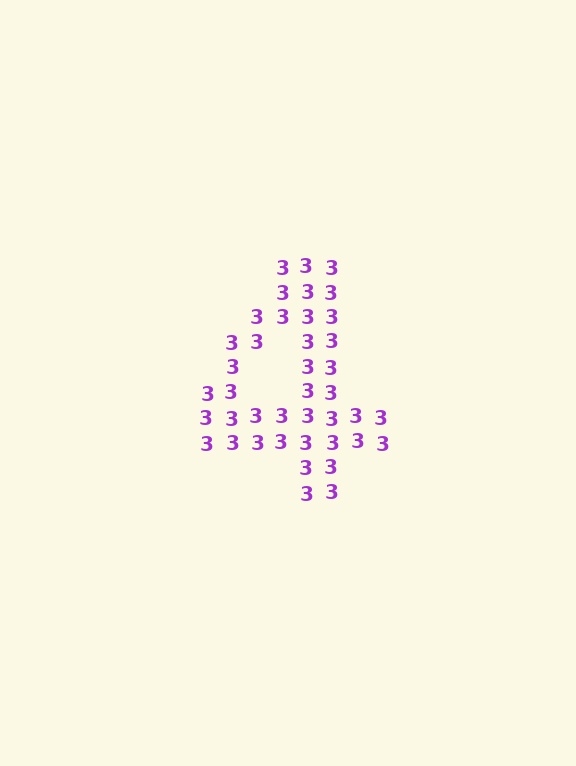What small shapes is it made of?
It is made of small digit 3's.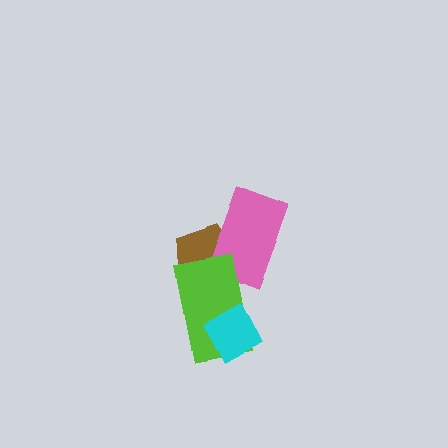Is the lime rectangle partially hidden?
Yes, it is partially covered by another shape.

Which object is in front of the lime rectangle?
The cyan diamond is in front of the lime rectangle.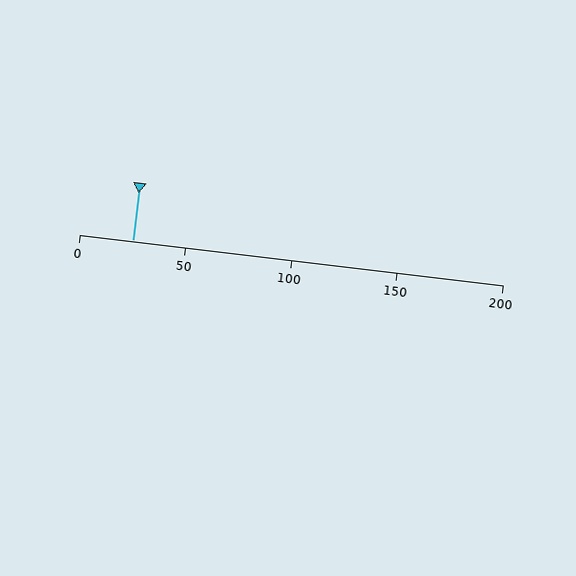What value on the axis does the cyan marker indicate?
The marker indicates approximately 25.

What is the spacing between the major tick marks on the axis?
The major ticks are spaced 50 apart.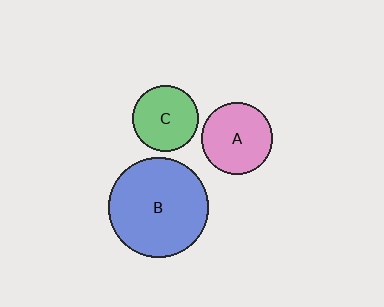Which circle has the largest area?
Circle B (blue).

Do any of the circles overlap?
No, none of the circles overlap.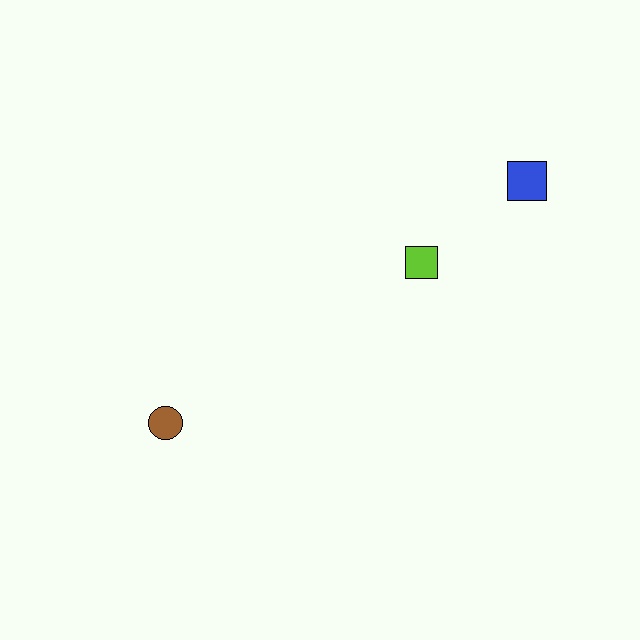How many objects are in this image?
There are 3 objects.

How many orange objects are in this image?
There are no orange objects.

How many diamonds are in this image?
There are no diamonds.